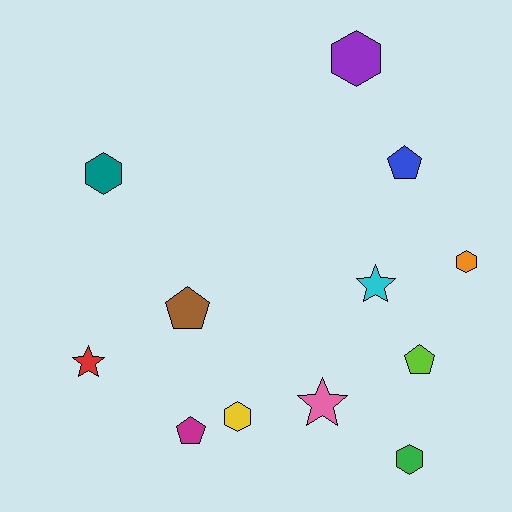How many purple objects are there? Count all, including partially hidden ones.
There is 1 purple object.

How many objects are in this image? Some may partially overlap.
There are 12 objects.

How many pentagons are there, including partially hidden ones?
There are 4 pentagons.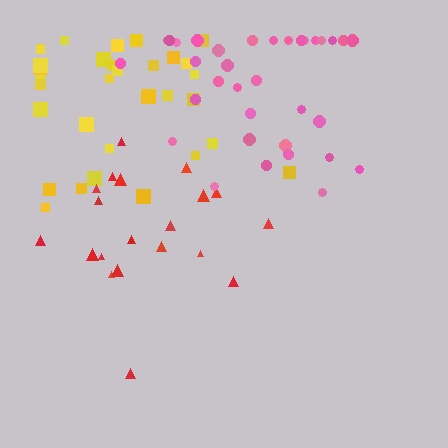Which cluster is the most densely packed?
Red.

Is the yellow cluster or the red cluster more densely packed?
Red.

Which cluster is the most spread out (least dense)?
Yellow.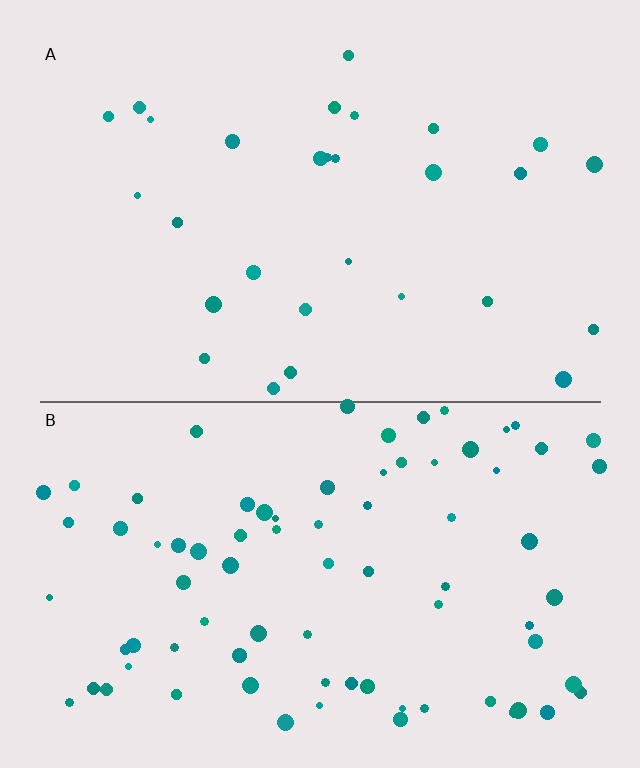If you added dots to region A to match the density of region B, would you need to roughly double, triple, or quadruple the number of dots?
Approximately triple.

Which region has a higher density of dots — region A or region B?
B (the bottom).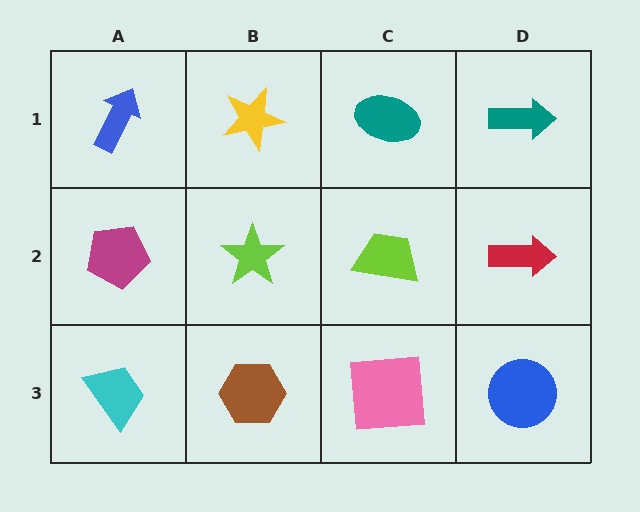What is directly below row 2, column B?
A brown hexagon.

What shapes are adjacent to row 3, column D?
A red arrow (row 2, column D), a pink square (row 3, column C).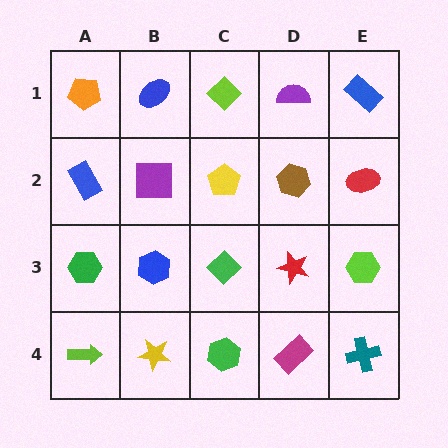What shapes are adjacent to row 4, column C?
A green diamond (row 3, column C), a yellow star (row 4, column B), a magenta rectangle (row 4, column D).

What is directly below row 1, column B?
A purple square.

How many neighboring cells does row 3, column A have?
3.